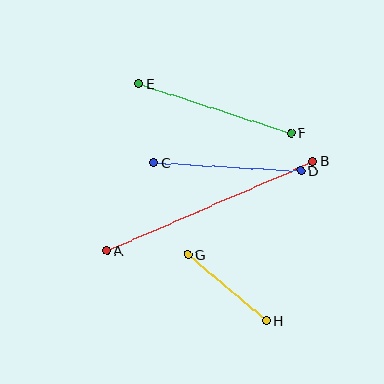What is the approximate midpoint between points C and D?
The midpoint is at approximately (227, 167) pixels.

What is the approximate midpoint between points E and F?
The midpoint is at approximately (215, 109) pixels.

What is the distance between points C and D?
The distance is approximately 147 pixels.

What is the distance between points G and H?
The distance is approximately 103 pixels.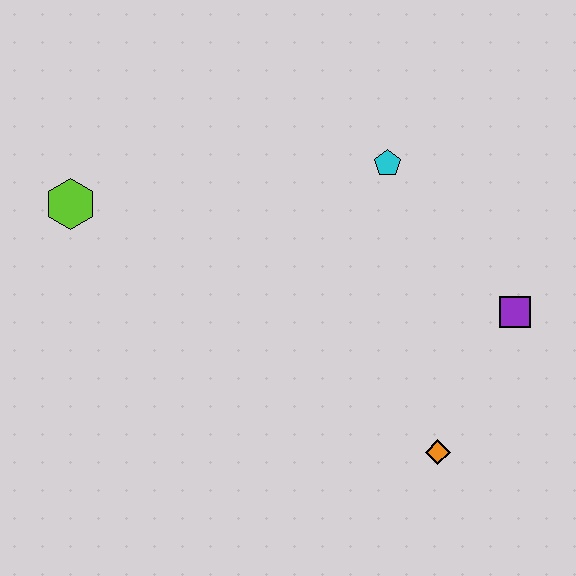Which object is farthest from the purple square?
The lime hexagon is farthest from the purple square.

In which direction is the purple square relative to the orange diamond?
The purple square is above the orange diamond.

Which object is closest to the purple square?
The orange diamond is closest to the purple square.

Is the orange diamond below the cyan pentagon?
Yes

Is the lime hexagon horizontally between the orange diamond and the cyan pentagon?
No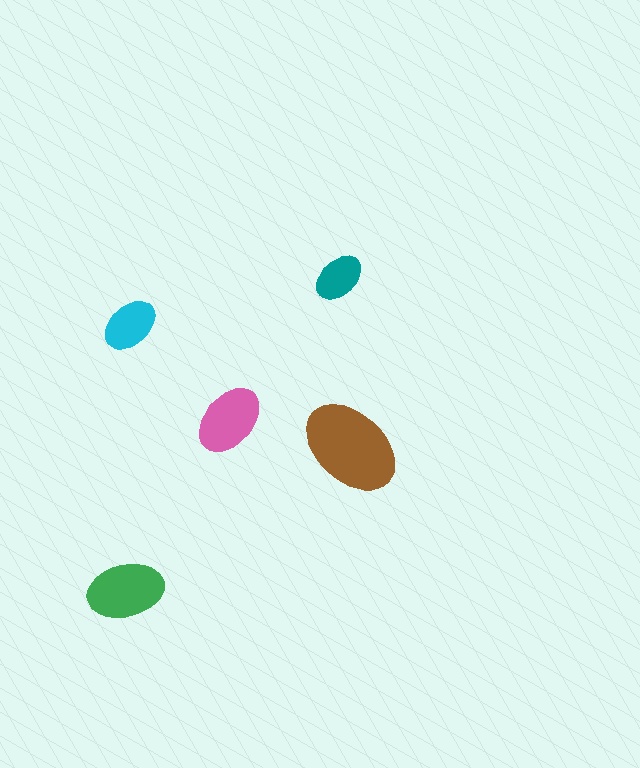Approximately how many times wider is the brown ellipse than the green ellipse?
About 1.5 times wider.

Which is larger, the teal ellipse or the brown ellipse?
The brown one.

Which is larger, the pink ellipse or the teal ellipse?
The pink one.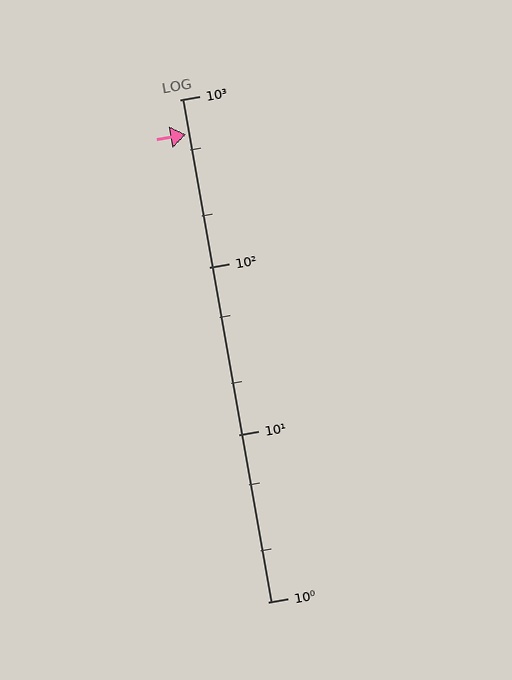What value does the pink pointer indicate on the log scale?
The pointer indicates approximately 620.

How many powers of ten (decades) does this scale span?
The scale spans 3 decades, from 1 to 1000.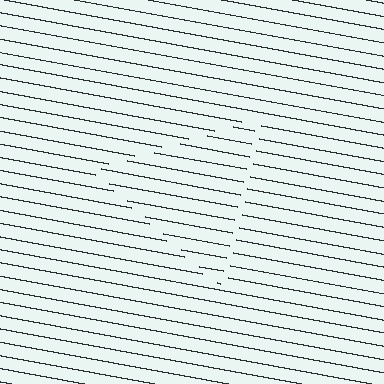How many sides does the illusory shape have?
3 sides — the line-ends trace a triangle.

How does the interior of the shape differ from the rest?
The interior of the shape contains the same grating, shifted by half a period — the contour is defined by the phase discontinuity where line-ends from the inner and outer gratings abut.